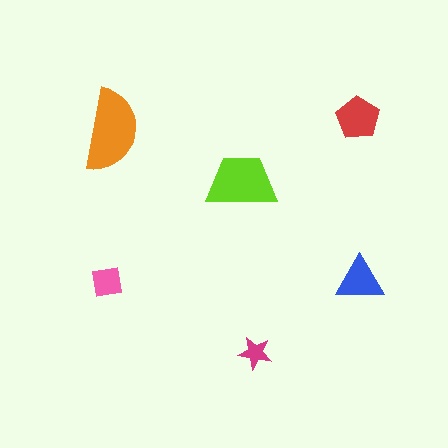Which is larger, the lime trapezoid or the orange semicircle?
The orange semicircle.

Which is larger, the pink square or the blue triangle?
The blue triangle.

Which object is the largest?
The orange semicircle.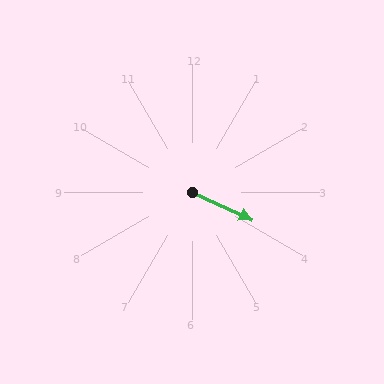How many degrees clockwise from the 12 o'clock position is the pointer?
Approximately 115 degrees.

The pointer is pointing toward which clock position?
Roughly 4 o'clock.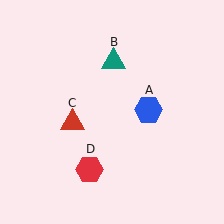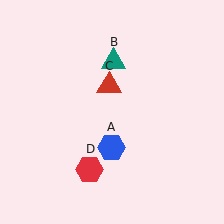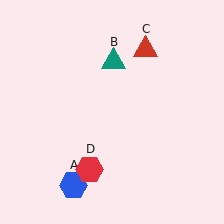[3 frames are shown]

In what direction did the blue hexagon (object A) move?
The blue hexagon (object A) moved down and to the left.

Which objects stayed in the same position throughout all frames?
Teal triangle (object B) and red hexagon (object D) remained stationary.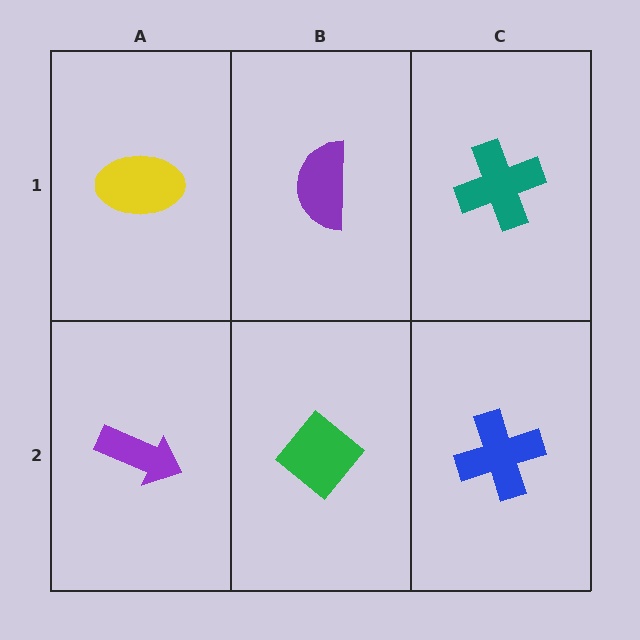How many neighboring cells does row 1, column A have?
2.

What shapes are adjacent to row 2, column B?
A purple semicircle (row 1, column B), a purple arrow (row 2, column A), a blue cross (row 2, column C).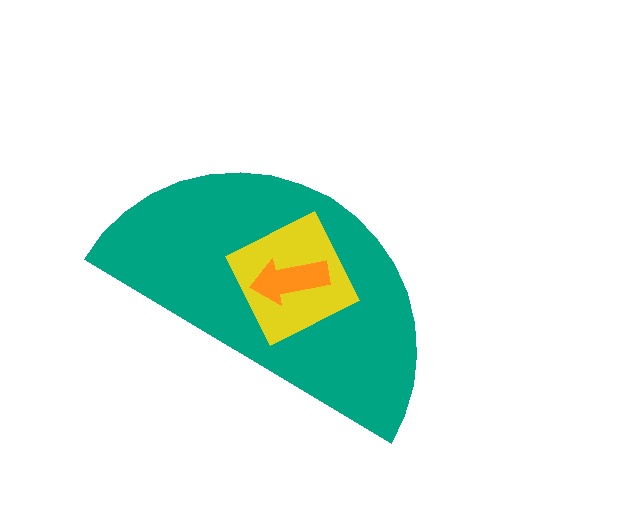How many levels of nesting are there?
3.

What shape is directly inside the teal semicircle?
The yellow square.